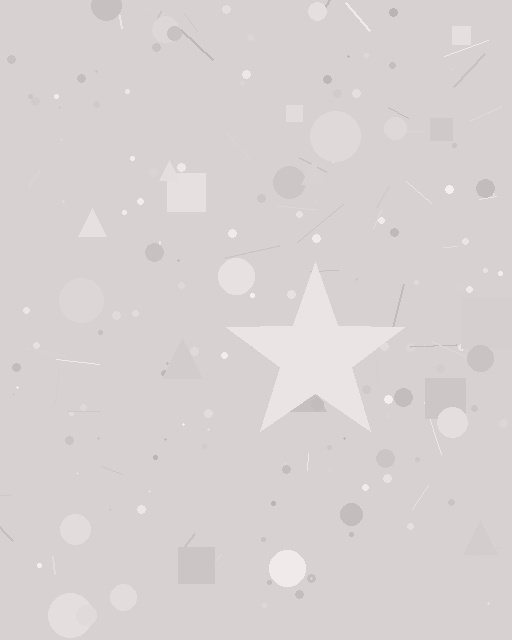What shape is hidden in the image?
A star is hidden in the image.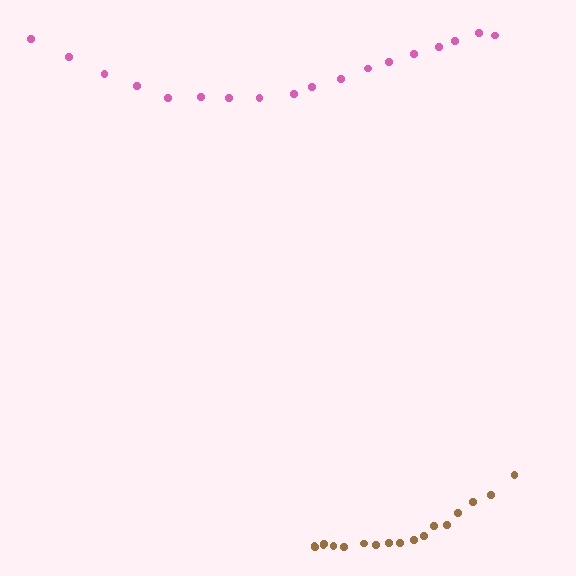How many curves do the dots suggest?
There are 2 distinct paths.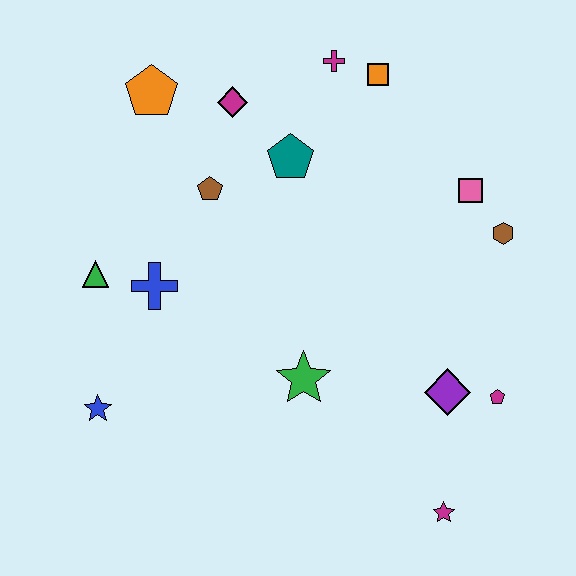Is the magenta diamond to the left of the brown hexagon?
Yes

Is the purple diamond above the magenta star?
Yes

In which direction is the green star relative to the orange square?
The green star is below the orange square.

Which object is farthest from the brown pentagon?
The magenta star is farthest from the brown pentagon.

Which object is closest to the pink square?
The brown hexagon is closest to the pink square.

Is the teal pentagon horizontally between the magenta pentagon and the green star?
No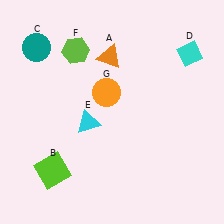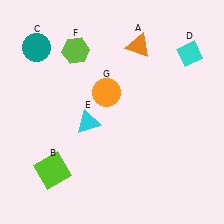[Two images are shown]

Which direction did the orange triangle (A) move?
The orange triangle (A) moved right.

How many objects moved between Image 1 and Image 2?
1 object moved between the two images.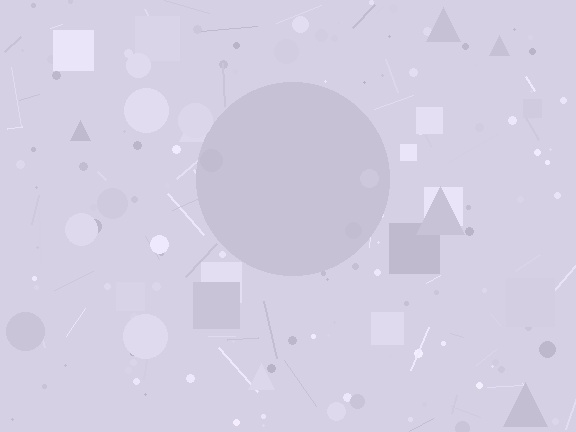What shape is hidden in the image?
A circle is hidden in the image.